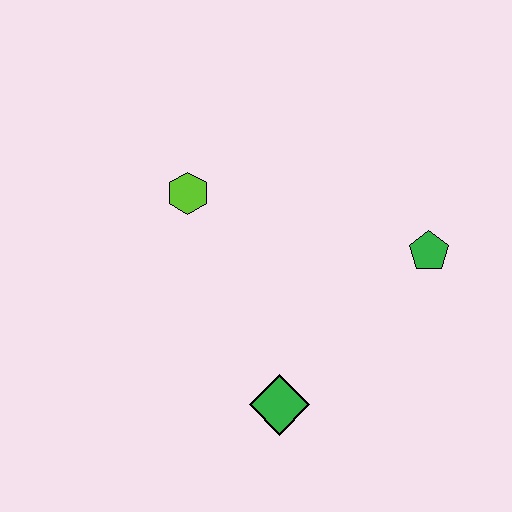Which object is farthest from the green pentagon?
The lime hexagon is farthest from the green pentagon.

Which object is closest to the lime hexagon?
The green diamond is closest to the lime hexagon.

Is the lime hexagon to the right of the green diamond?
No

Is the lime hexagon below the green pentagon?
No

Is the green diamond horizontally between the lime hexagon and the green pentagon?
Yes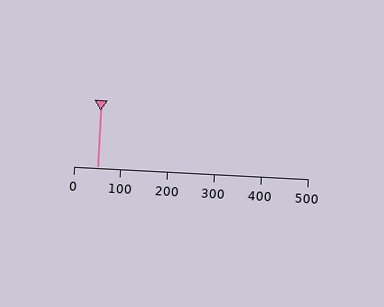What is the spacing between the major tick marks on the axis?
The major ticks are spaced 100 apart.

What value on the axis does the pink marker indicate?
The marker indicates approximately 50.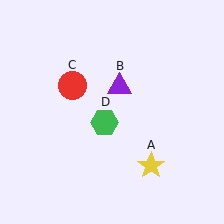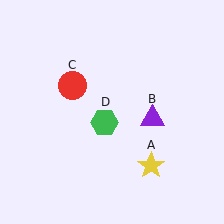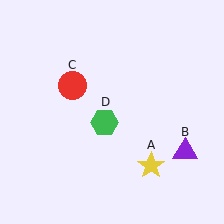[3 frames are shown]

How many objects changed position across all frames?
1 object changed position: purple triangle (object B).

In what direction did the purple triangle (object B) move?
The purple triangle (object B) moved down and to the right.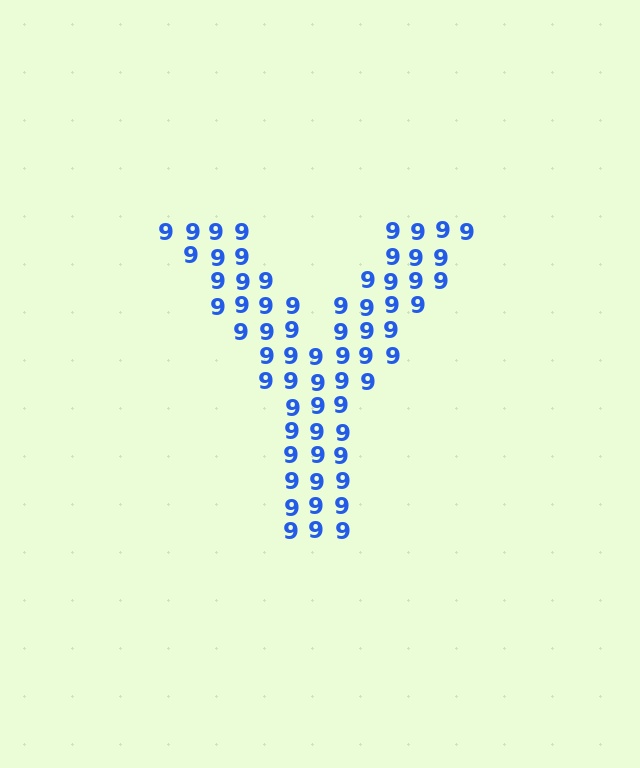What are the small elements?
The small elements are digit 9's.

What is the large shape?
The large shape is the letter Y.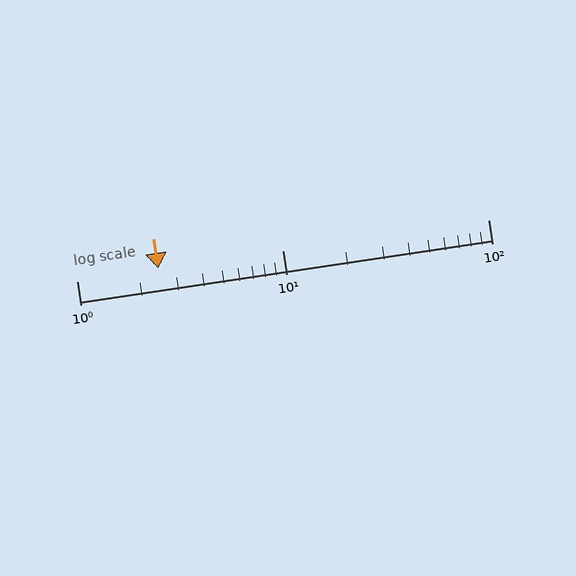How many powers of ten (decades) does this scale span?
The scale spans 2 decades, from 1 to 100.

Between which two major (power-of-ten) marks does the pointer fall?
The pointer is between 1 and 10.